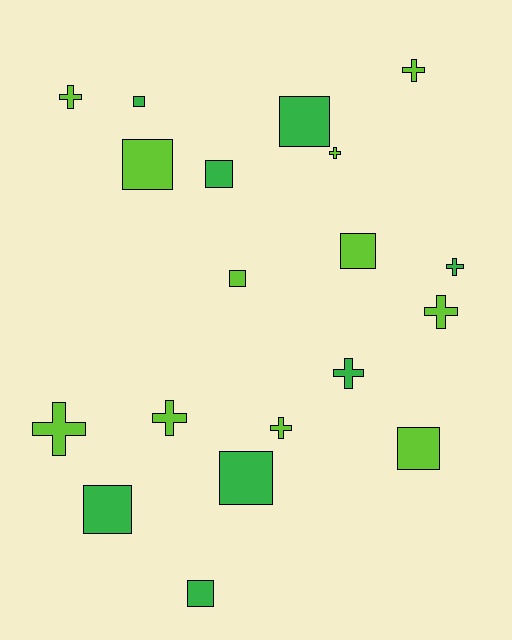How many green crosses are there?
There are 2 green crosses.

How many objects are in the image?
There are 19 objects.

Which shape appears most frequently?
Square, with 10 objects.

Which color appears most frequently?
Lime, with 11 objects.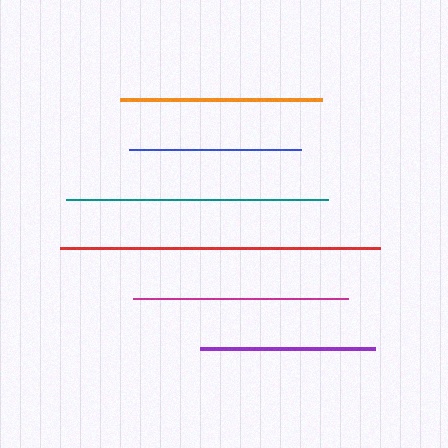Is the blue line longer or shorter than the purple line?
The purple line is longer than the blue line.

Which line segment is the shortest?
The blue line is the shortest at approximately 172 pixels.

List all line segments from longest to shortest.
From longest to shortest: red, teal, magenta, orange, purple, blue.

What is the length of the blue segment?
The blue segment is approximately 172 pixels long.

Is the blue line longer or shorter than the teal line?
The teal line is longer than the blue line.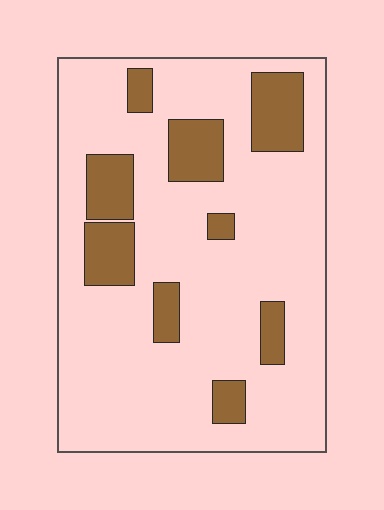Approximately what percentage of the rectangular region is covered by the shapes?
Approximately 20%.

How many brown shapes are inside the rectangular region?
9.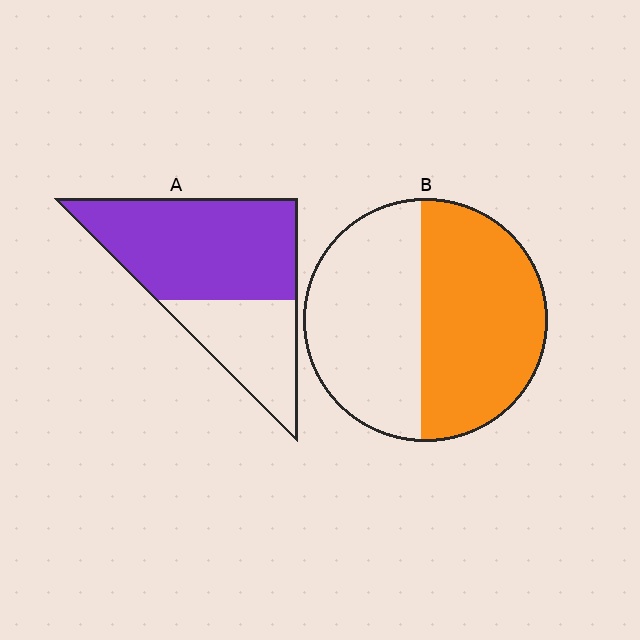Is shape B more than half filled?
Roughly half.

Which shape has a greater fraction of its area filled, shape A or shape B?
Shape A.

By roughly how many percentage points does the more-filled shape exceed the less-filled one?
By roughly 15 percentage points (A over B).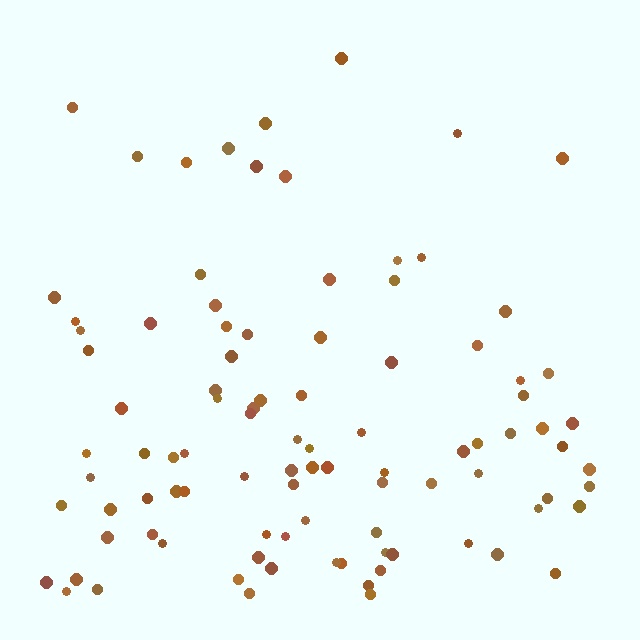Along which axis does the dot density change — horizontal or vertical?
Vertical.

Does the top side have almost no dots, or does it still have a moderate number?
Still a moderate number, just noticeably fewer than the bottom.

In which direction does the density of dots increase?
From top to bottom, with the bottom side densest.